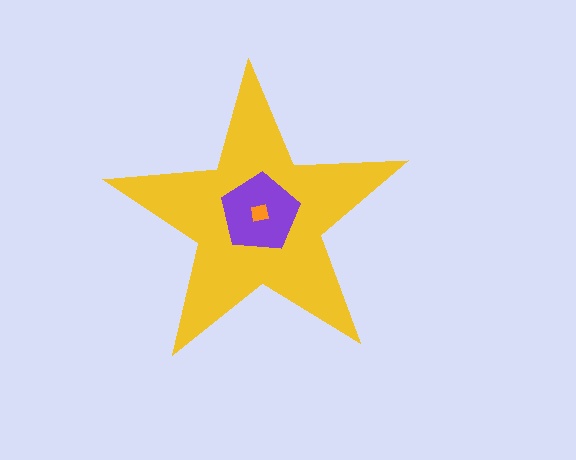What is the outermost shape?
The yellow star.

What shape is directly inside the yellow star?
The purple pentagon.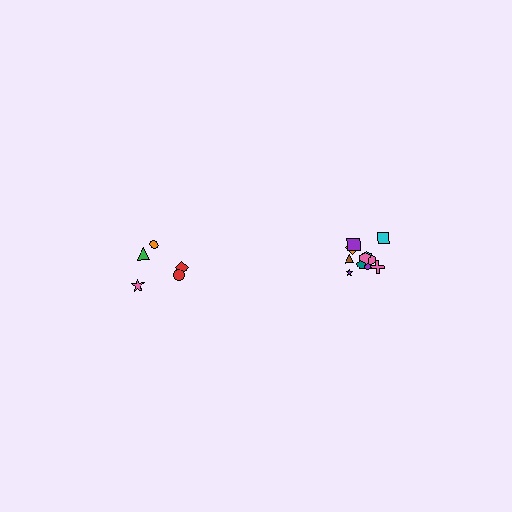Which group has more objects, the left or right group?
The right group.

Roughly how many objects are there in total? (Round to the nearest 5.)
Roughly 15 objects in total.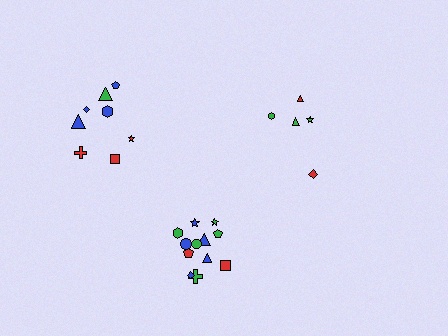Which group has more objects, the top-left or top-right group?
The top-left group.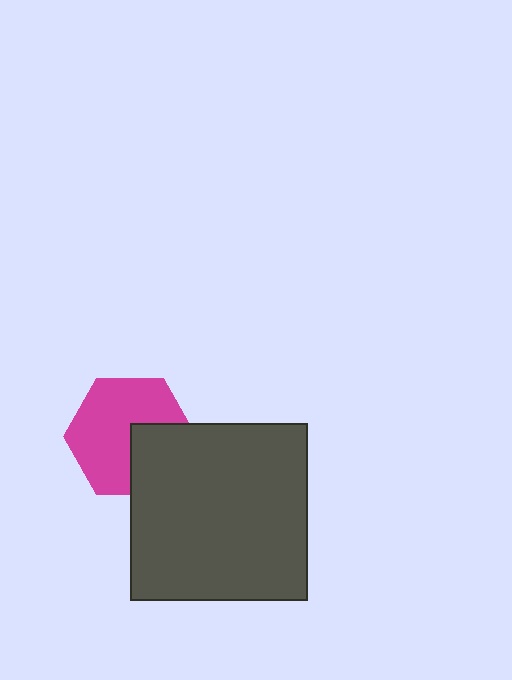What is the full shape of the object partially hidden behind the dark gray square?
The partially hidden object is a magenta hexagon.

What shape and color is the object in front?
The object in front is a dark gray square.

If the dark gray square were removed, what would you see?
You would see the complete magenta hexagon.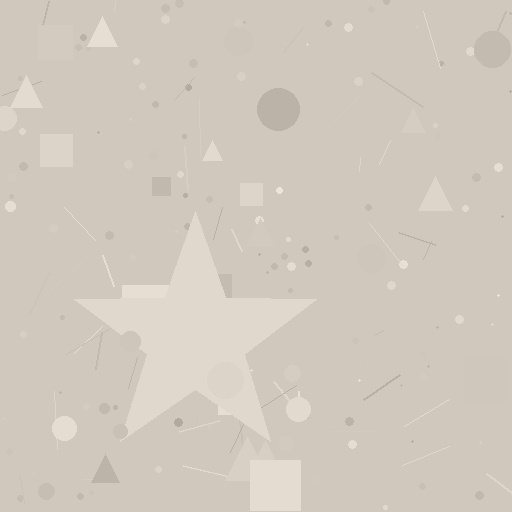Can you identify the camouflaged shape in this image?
The camouflaged shape is a star.